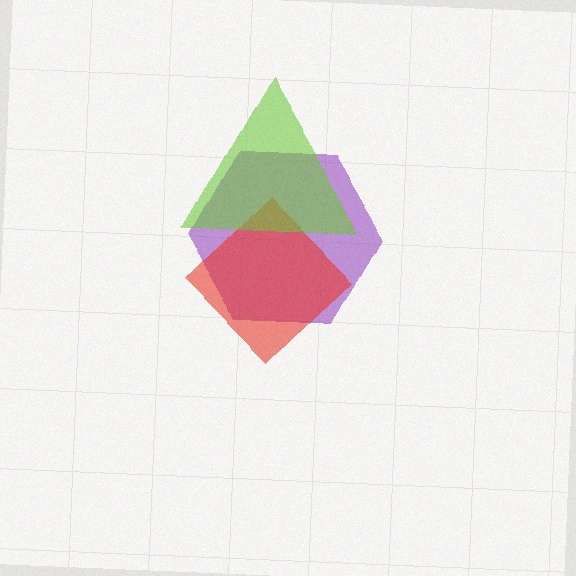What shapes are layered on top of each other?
The layered shapes are: a purple hexagon, a red diamond, a lime triangle.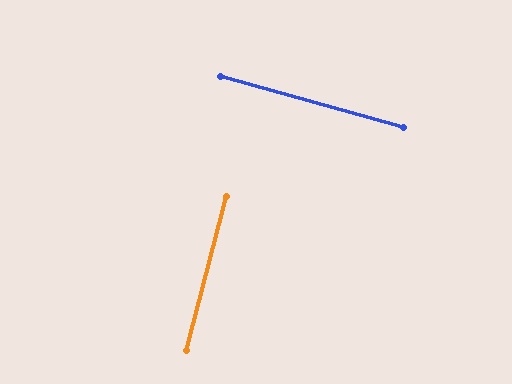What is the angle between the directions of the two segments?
Approximately 89 degrees.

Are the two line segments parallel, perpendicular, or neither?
Perpendicular — they meet at approximately 89°.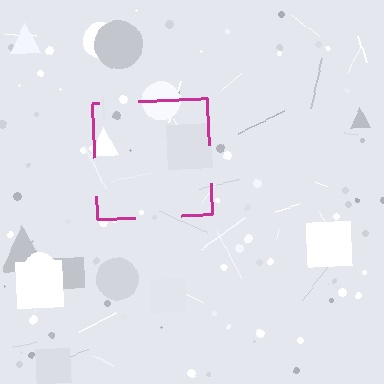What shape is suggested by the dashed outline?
The dashed outline suggests a square.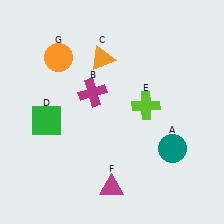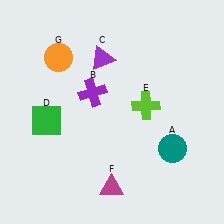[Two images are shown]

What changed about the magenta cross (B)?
In Image 1, B is magenta. In Image 2, it changed to purple.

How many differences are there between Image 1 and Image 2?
There are 2 differences between the two images.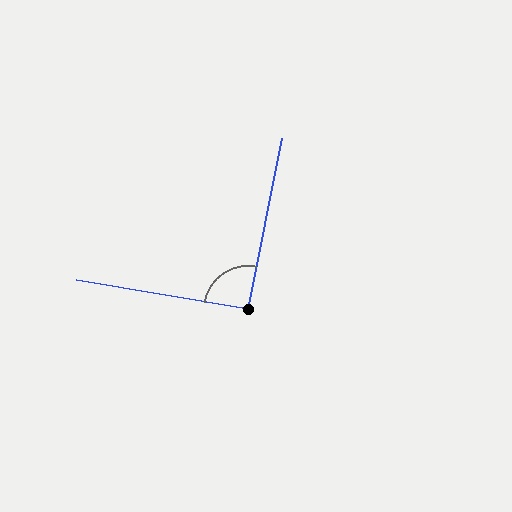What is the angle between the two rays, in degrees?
Approximately 92 degrees.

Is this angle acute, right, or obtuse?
It is approximately a right angle.